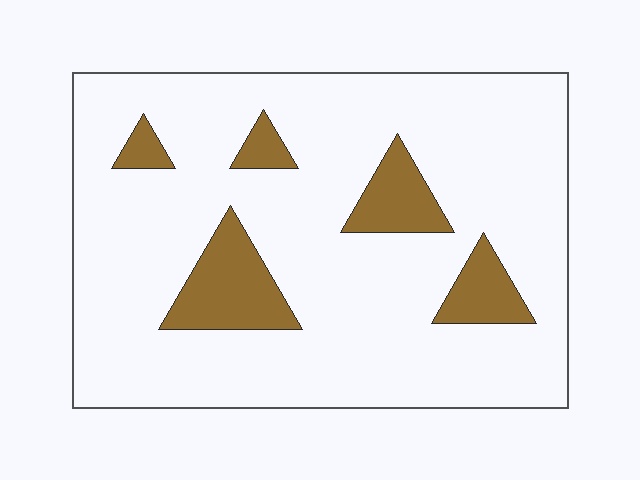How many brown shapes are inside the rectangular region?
5.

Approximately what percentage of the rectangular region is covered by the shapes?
Approximately 15%.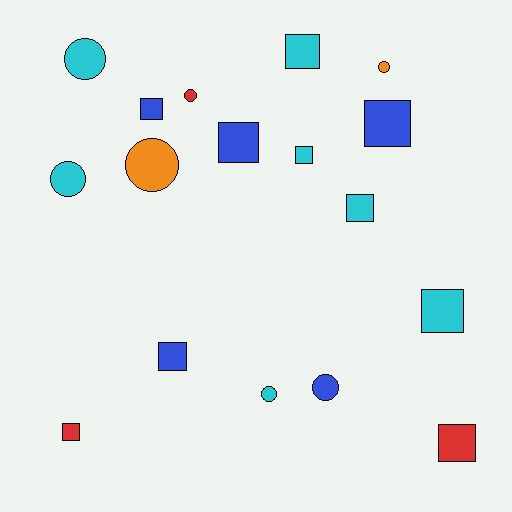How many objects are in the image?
There are 17 objects.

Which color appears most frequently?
Cyan, with 7 objects.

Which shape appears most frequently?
Square, with 10 objects.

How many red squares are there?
There are 2 red squares.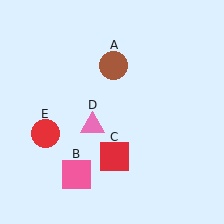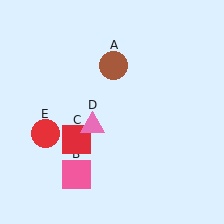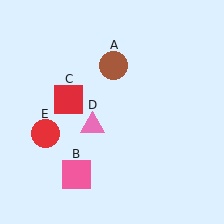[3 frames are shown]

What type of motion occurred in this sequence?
The red square (object C) rotated clockwise around the center of the scene.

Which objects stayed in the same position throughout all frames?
Brown circle (object A) and pink square (object B) and pink triangle (object D) and red circle (object E) remained stationary.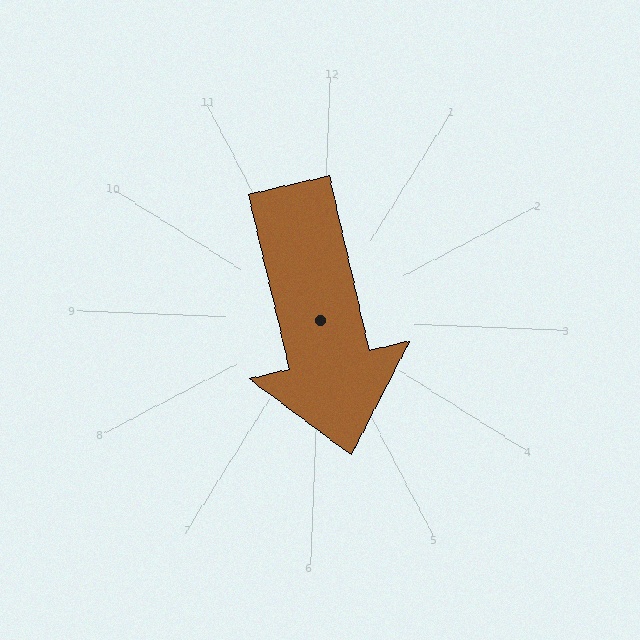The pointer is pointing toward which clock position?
Roughly 5 o'clock.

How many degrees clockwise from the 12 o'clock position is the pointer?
Approximately 165 degrees.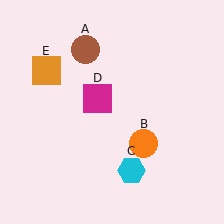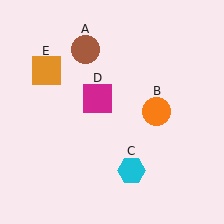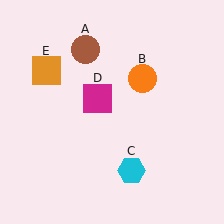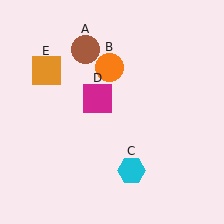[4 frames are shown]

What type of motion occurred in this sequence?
The orange circle (object B) rotated counterclockwise around the center of the scene.